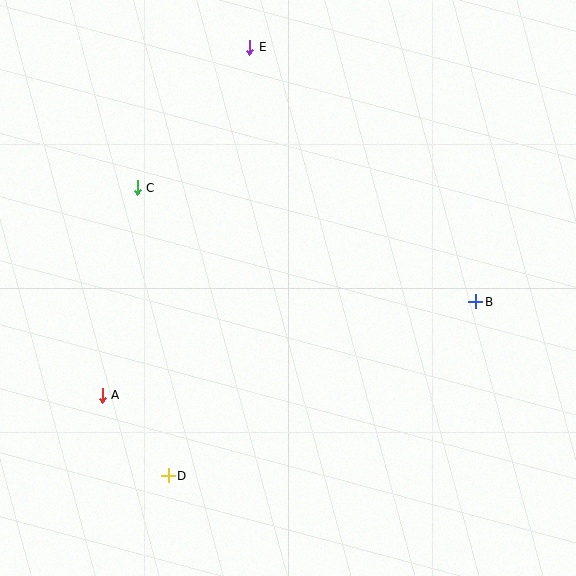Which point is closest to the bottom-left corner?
Point D is closest to the bottom-left corner.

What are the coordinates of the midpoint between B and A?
The midpoint between B and A is at (289, 349).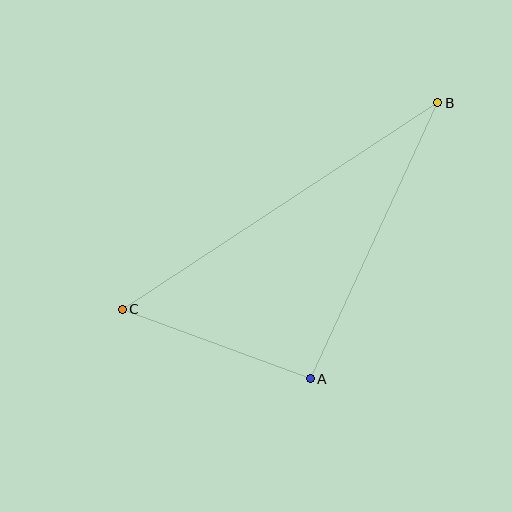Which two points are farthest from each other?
Points B and C are farthest from each other.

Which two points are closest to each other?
Points A and C are closest to each other.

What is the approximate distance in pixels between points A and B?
The distance between A and B is approximately 304 pixels.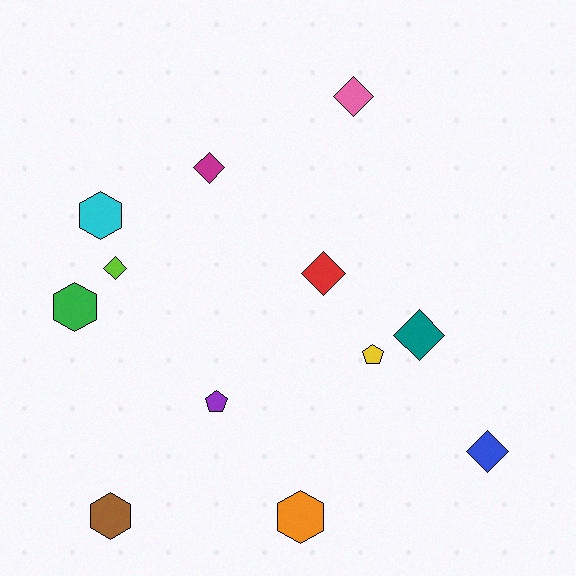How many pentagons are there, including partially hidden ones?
There are 2 pentagons.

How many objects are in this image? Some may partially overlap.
There are 12 objects.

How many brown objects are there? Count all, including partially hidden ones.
There is 1 brown object.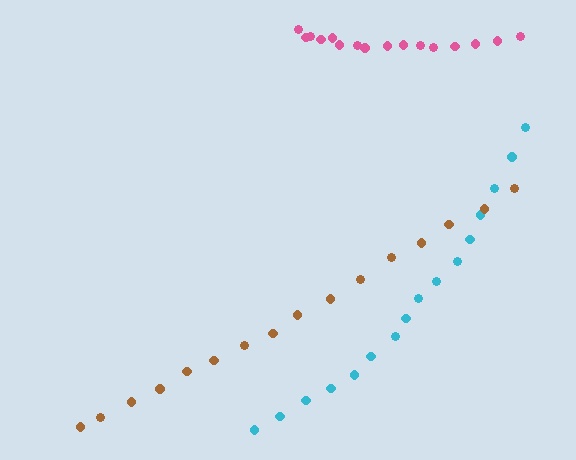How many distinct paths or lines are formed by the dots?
There are 3 distinct paths.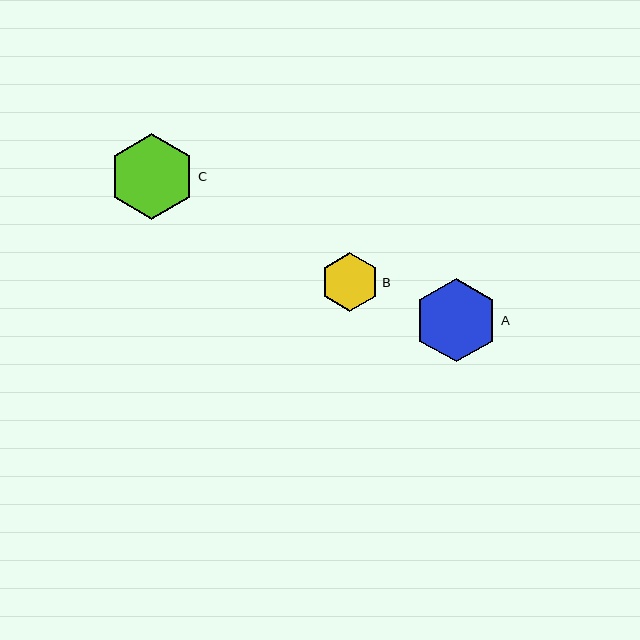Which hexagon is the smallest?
Hexagon B is the smallest with a size of approximately 58 pixels.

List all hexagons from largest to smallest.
From largest to smallest: C, A, B.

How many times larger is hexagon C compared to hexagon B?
Hexagon C is approximately 1.5 times the size of hexagon B.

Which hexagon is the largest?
Hexagon C is the largest with a size of approximately 86 pixels.